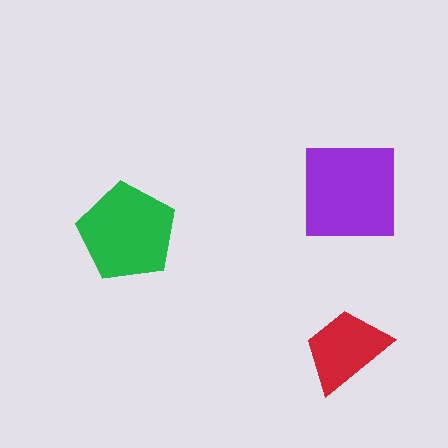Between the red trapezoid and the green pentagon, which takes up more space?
The green pentagon.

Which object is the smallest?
The red trapezoid.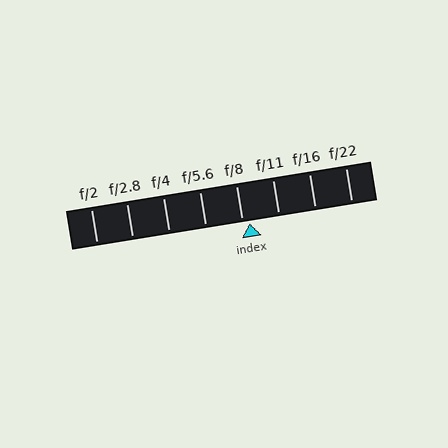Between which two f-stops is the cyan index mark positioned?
The index mark is between f/8 and f/11.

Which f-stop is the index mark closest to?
The index mark is closest to f/8.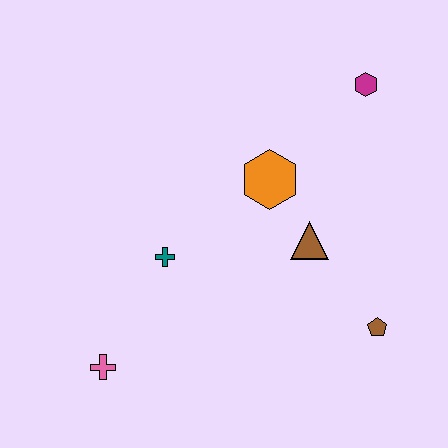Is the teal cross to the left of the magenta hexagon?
Yes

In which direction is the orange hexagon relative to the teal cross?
The orange hexagon is to the right of the teal cross.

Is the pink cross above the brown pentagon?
No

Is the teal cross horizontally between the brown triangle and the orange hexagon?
No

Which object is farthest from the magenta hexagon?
The pink cross is farthest from the magenta hexagon.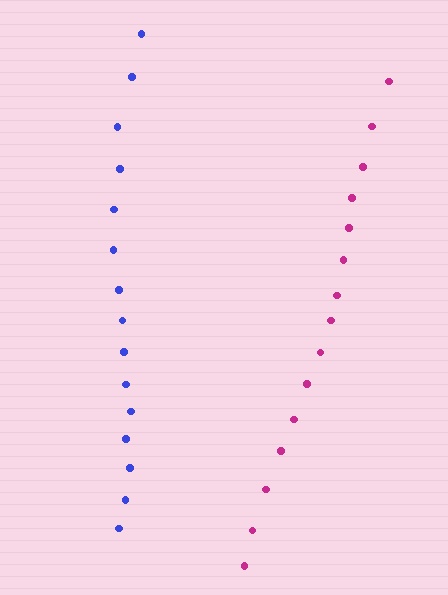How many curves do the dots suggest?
There are 2 distinct paths.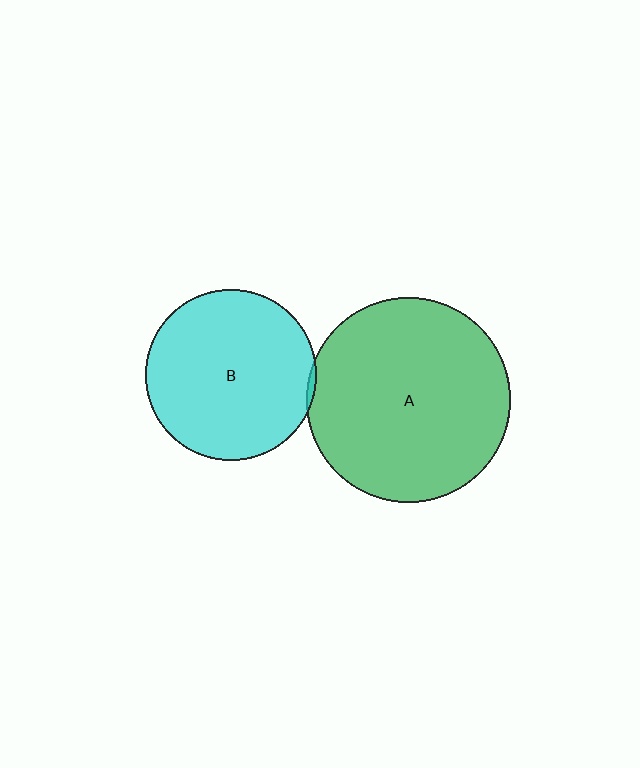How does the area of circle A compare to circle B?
Approximately 1.4 times.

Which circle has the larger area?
Circle A (green).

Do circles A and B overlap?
Yes.